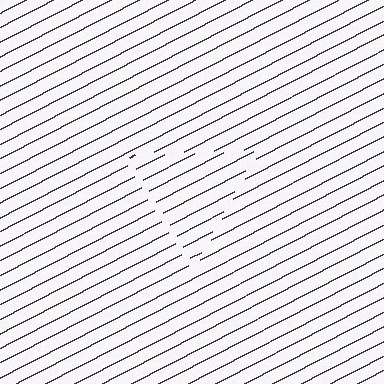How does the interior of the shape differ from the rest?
The interior of the shape contains the same grating, shifted by half a period — the contour is defined by the phase discontinuity where line-ends from the inner and outer gratings abut.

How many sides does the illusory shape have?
3 sides — the line-ends trace a triangle.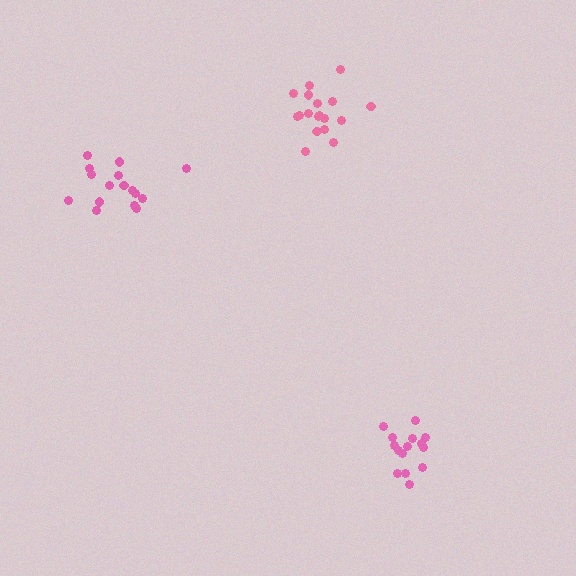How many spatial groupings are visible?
There are 3 spatial groupings.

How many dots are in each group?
Group 1: 16 dots, Group 2: 18 dots, Group 3: 15 dots (49 total).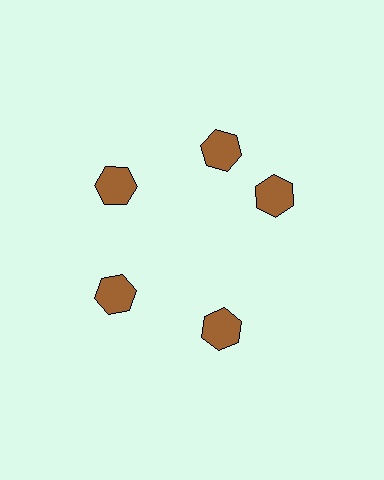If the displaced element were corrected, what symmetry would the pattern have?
It would have 5-fold rotational symmetry — the pattern would map onto itself every 72 degrees.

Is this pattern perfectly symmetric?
No. The 5 brown hexagons are arranged in a ring, but one element near the 3 o'clock position is rotated out of alignment along the ring, breaking the 5-fold rotational symmetry.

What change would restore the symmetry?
The symmetry would be restored by rotating it back into even spacing with its neighbors so that all 5 hexagons sit at equal angles and equal distance from the center.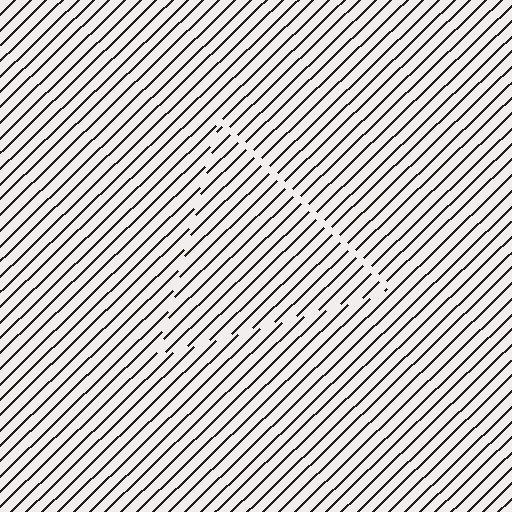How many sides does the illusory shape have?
3 sides — the line-ends trace a triangle.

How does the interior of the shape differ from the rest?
The interior of the shape contains the same grating, shifted by half a period — the contour is defined by the phase discontinuity where line-ends from the inner and outer gratings abut.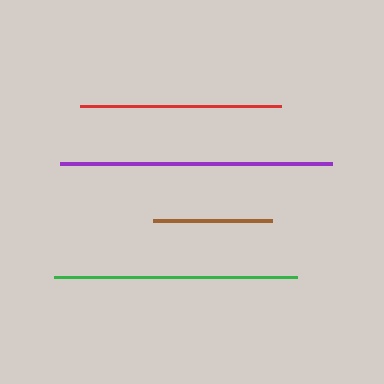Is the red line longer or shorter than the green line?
The green line is longer than the red line.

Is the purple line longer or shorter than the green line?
The purple line is longer than the green line.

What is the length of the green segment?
The green segment is approximately 243 pixels long.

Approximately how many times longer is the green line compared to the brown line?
The green line is approximately 2.0 times the length of the brown line.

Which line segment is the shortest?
The brown line is the shortest at approximately 119 pixels.